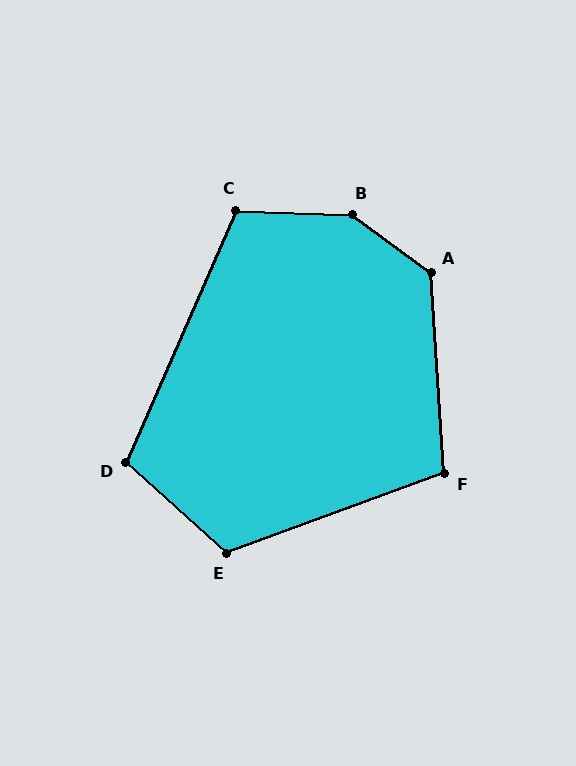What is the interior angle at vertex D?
Approximately 108 degrees (obtuse).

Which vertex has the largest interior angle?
B, at approximately 145 degrees.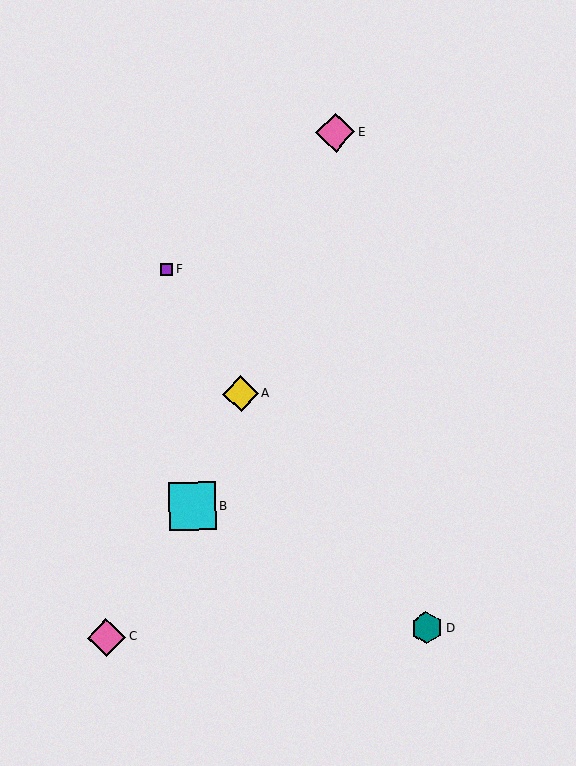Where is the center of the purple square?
The center of the purple square is at (167, 270).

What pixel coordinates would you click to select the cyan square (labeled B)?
Click at (192, 506) to select the cyan square B.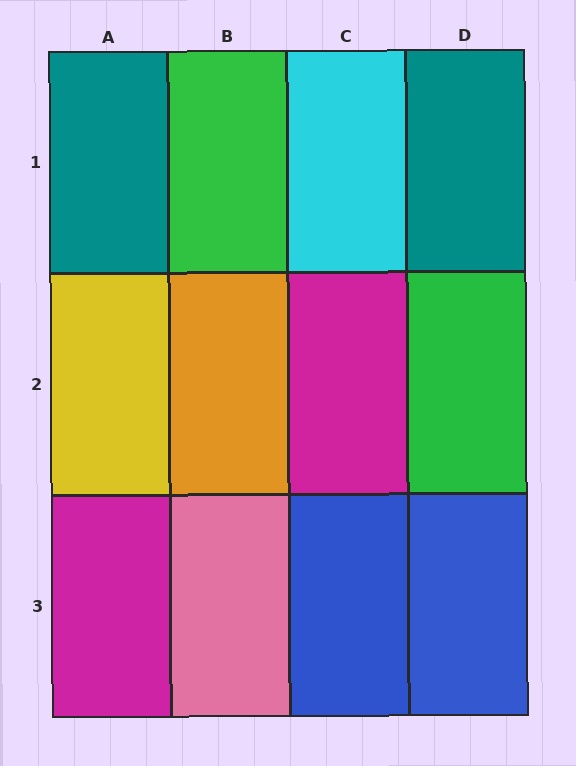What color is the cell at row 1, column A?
Teal.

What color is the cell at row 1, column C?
Cyan.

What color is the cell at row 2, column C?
Magenta.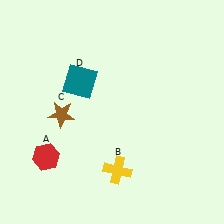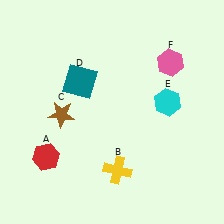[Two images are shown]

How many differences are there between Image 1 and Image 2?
There are 2 differences between the two images.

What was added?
A cyan hexagon (E), a pink hexagon (F) were added in Image 2.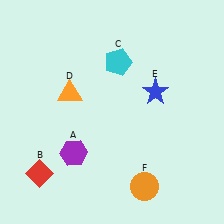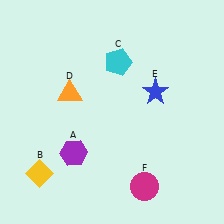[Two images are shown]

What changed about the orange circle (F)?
In Image 1, F is orange. In Image 2, it changed to magenta.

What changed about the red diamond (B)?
In Image 1, B is red. In Image 2, it changed to yellow.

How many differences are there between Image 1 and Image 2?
There are 2 differences between the two images.